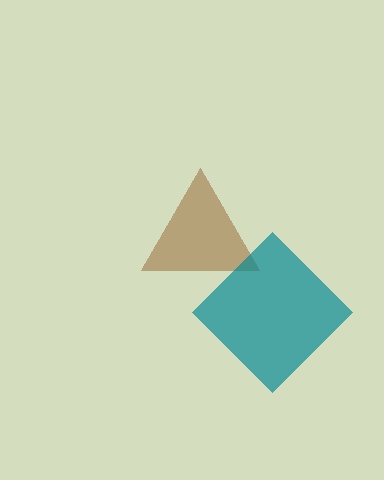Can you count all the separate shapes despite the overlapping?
Yes, there are 2 separate shapes.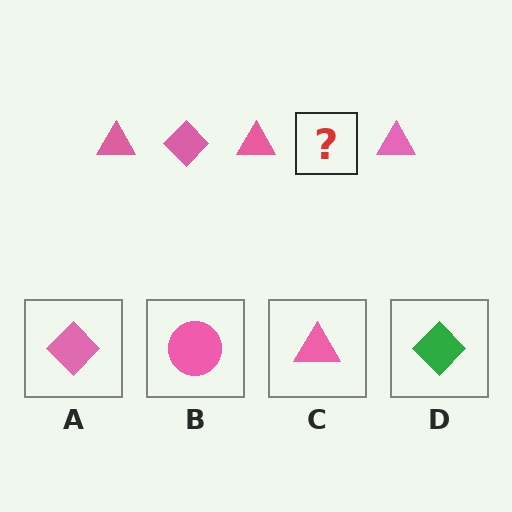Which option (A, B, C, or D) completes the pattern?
A.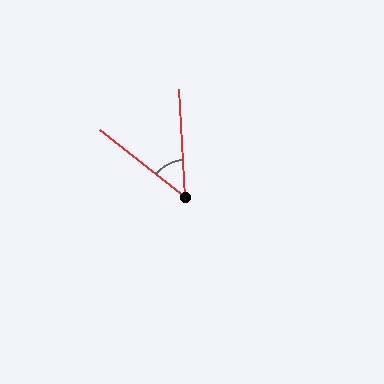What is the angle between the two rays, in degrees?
Approximately 49 degrees.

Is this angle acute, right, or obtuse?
It is acute.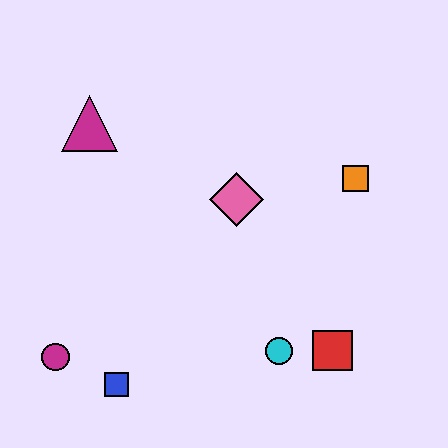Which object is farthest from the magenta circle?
The orange square is farthest from the magenta circle.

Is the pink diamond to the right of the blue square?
Yes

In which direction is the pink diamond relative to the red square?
The pink diamond is above the red square.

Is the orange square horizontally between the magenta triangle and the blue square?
No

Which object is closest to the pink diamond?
The orange square is closest to the pink diamond.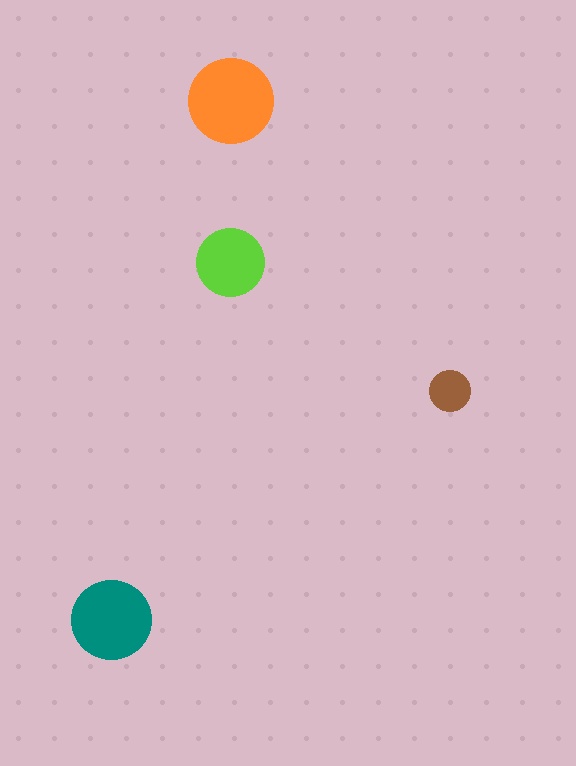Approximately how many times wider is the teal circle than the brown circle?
About 2 times wider.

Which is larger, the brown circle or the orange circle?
The orange one.